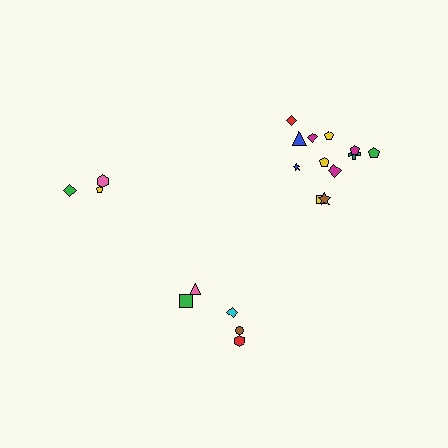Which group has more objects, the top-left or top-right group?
The top-right group.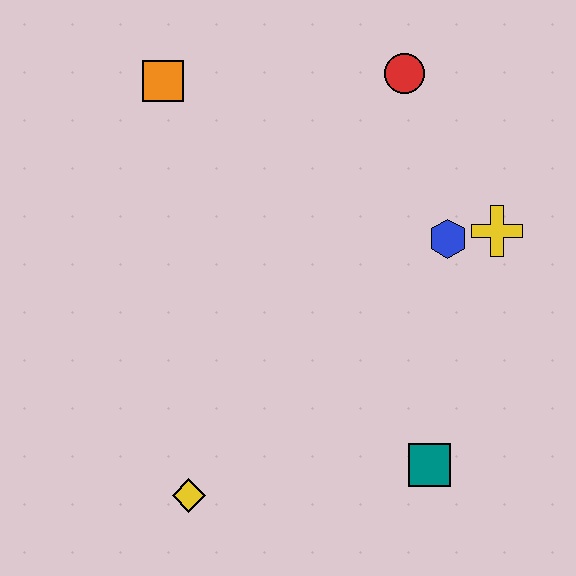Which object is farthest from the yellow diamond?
The red circle is farthest from the yellow diamond.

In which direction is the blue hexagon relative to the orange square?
The blue hexagon is to the right of the orange square.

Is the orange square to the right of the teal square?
No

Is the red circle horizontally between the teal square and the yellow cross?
No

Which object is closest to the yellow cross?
The blue hexagon is closest to the yellow cross.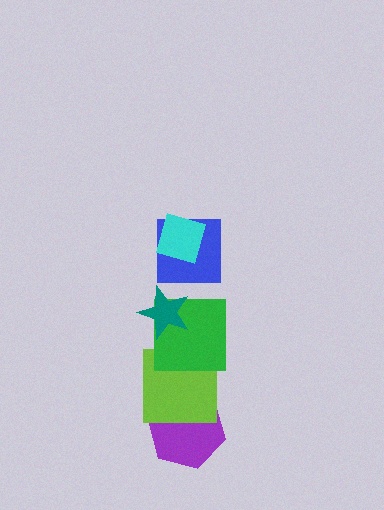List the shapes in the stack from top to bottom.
From top to bottom: the cyan diamond, the blue square, the teal star, the green square, the lime square, the purple hexagon.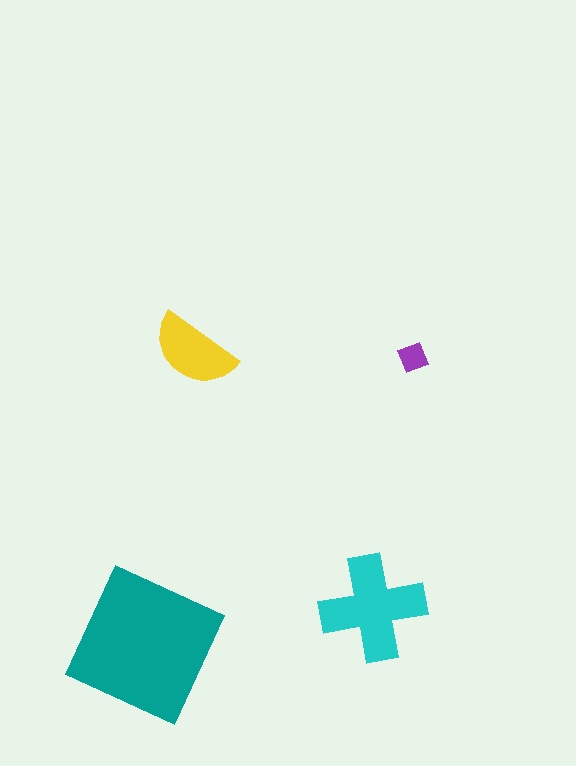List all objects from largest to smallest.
The teal square, the cyan cross, the yellow semicircle, the purple diamond.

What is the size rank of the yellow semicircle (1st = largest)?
3rd.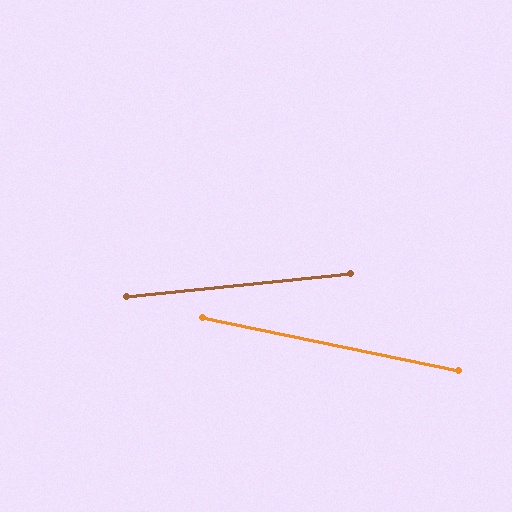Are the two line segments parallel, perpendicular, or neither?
Neither parallel nor perpendicular — they differ by about 18°.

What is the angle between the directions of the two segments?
Approximately 18 degrees.